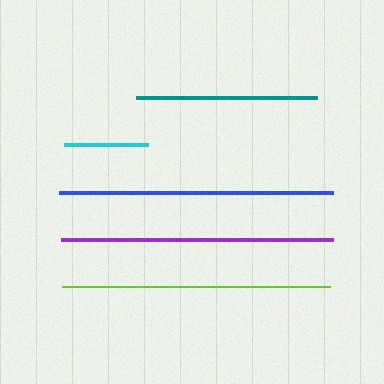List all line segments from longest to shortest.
From longest to shortest: blue, purple, lime, teal, cyan.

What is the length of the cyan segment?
The cyan segment is approximately 84 pixels long.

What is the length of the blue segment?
The blue segment is approximately 274 pixels long.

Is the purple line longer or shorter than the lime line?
The purple line is longer than the lime line.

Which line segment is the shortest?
The cyan line is the shortest at approximately 84 pixels.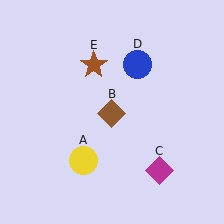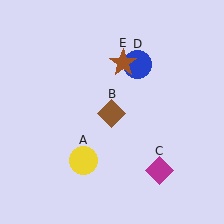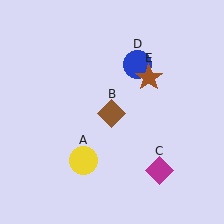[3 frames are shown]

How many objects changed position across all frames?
1 object changed position: brown star (object E).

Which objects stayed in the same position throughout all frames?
Yellow circle (object A) and brown diamond (object B) and magenta diamond (object C) and blue circle (object D) remained stationary.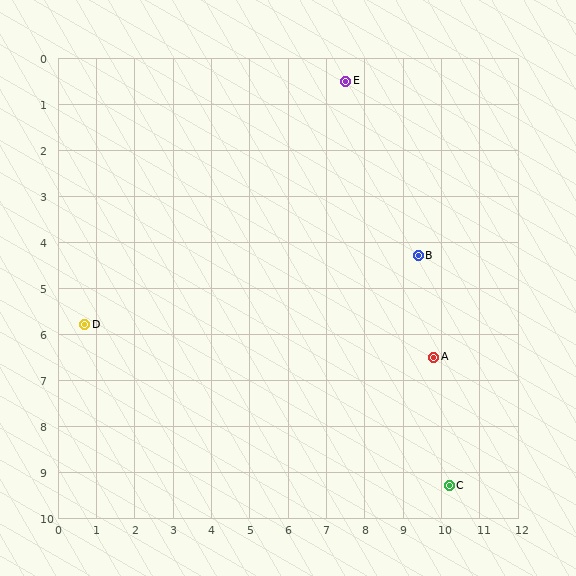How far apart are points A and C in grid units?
Points A and C are about 2.8 grid units apart.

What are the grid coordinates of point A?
Point A is at approximately (9.8, 6.5).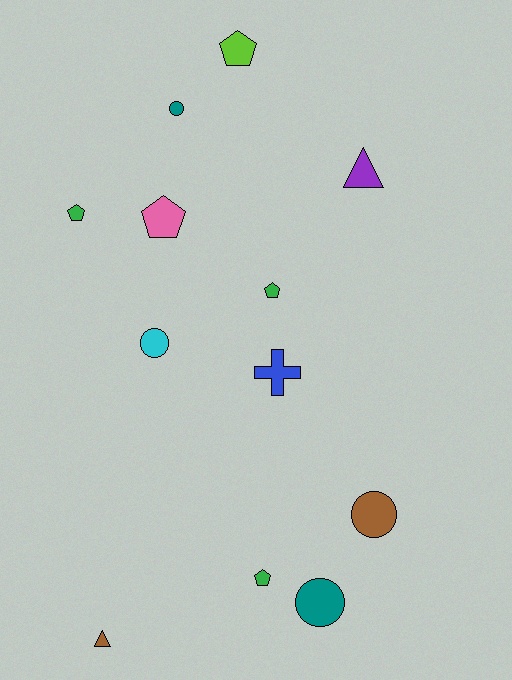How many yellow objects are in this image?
There are no yellow objects.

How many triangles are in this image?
There are 2 triangles.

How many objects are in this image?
There are 12 objects.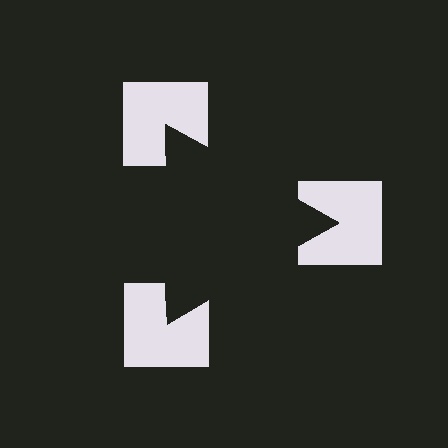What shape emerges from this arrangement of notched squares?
An illusory triangle — its edges are inferred from the aligned wedge cuts in the notched squares, not physically drawn.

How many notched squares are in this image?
There are 3 — one at each vertex of the illusory triangle.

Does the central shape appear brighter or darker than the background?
It typically appears slightly darker than the background, even though no actual brightness change is drawn.